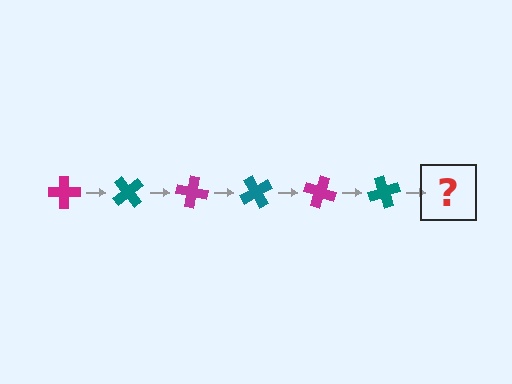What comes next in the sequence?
The next element should be a magenta cross, rotated 300 degrees from the start.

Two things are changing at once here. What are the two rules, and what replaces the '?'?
The two rules are that it rotates 50 degrees each step and the color cycles through magenta and teal. The '?' should be a magenta cross, rotated 300 degrees from the start.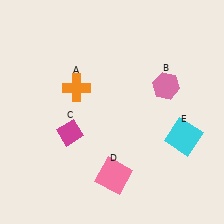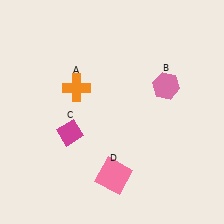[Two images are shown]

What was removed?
The cyan square (E) was removed in Image 2.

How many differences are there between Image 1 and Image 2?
There is 1 difference between the two images.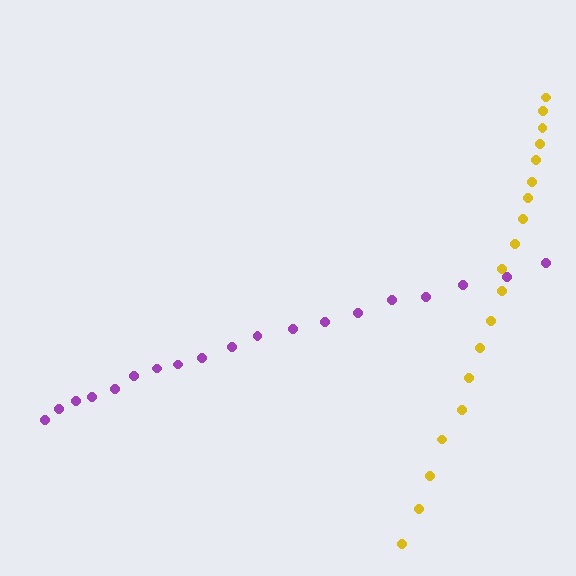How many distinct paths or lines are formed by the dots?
There are 2 distinct paths.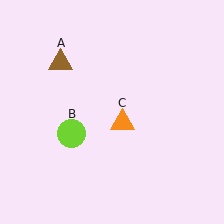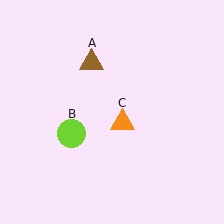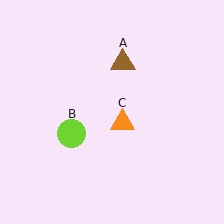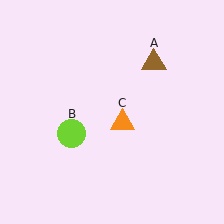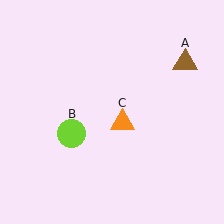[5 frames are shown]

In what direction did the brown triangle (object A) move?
The brown triangle (object A) moved right.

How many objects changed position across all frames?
1 object changed position: brown triangle (object A).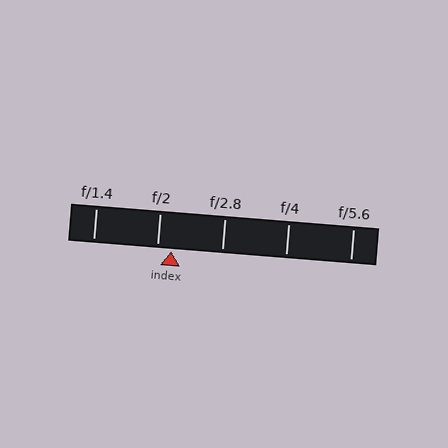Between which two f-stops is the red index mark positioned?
The index mark is between f/2 and f/2.8.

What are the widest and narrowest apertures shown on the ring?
The widest aperture shown is f/1.4 and the narrowest is f/5.6.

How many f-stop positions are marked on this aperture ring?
There are 5 f-stop positions marked.